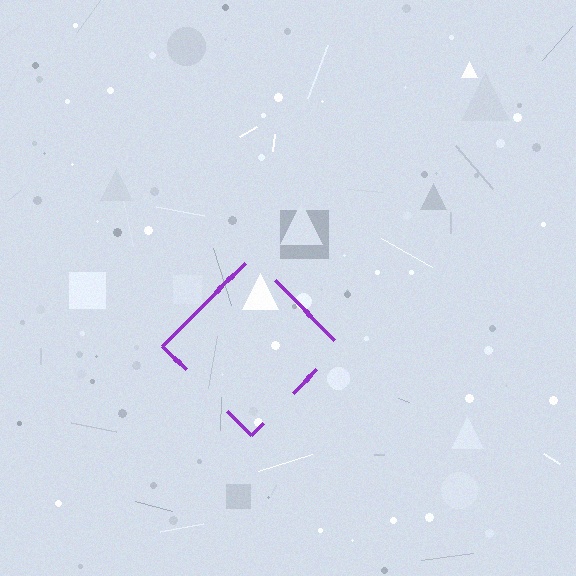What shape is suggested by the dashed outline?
The dashed outline suggests a diamond.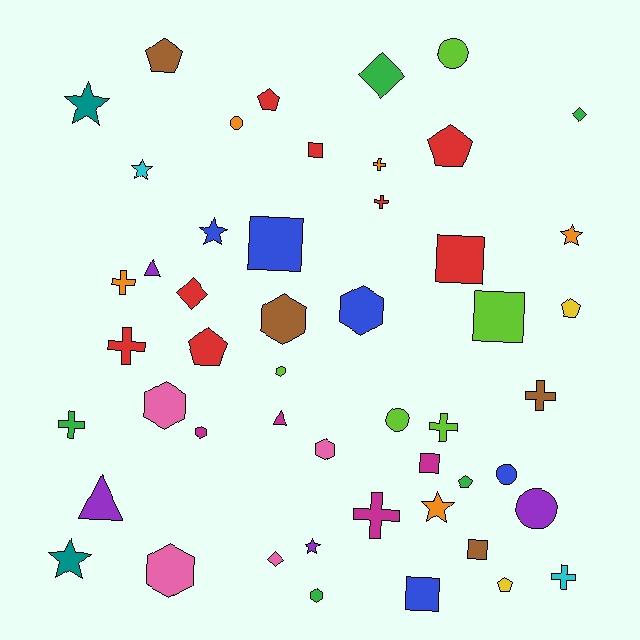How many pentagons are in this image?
There are 7 pentagons.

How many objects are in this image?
There are 50 objects.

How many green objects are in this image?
There are 5 green objects.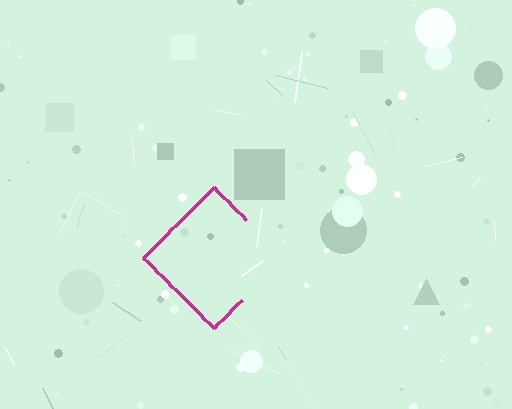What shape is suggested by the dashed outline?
The dashed outline suggests a diamond.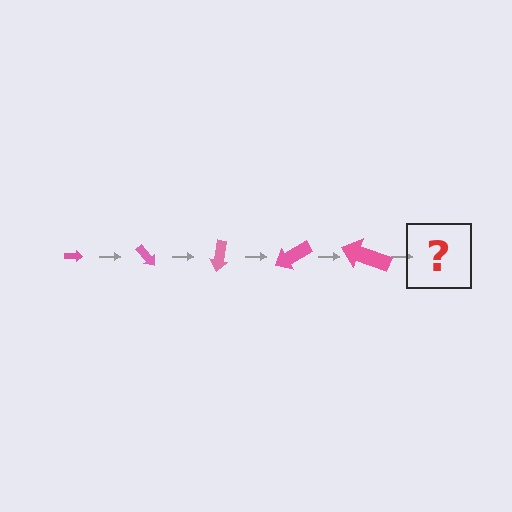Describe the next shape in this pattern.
It should be an arrow, larger than the previous one and rotated 250 degrees from the start.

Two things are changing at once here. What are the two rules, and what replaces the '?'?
The two rules are that the arrow grows larger each step and it rotates 50 degrees each step. The '?' should be an arrow, larger than the previous one and rotated 250 degrees from the start.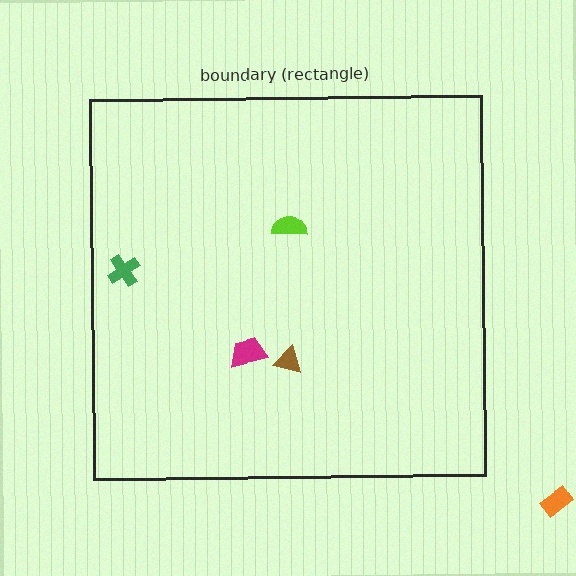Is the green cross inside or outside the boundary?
Inside.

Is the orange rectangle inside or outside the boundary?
Outside.